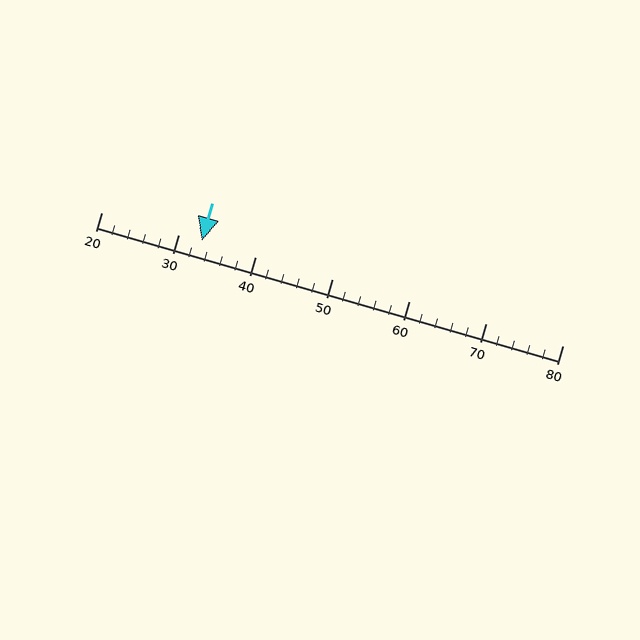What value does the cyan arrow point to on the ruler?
The cyan arrow points to approximately 33.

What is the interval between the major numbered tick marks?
The major tick marks are spaced 10 units apart.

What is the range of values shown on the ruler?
The ruler shows values from 20 to 80.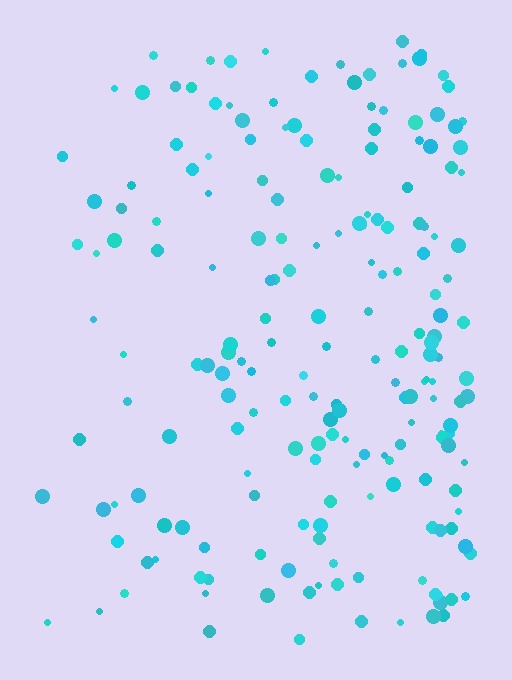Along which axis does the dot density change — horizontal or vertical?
Horizontal.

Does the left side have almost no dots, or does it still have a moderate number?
Still a moderate number, just noticeably fewer than the right.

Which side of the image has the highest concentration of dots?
The right.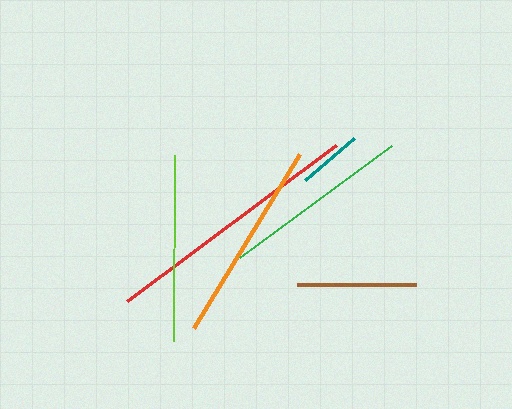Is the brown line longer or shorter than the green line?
The green line is longer than the brown line.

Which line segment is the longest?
The red line is the longest at approximately 261 pixels.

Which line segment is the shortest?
The teal line is the shortest at approximately 64 pixels.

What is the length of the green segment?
The green segment is approximately 188 pixels long.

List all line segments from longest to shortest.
From longest to shortest: red, orange, green, lime, brown, teal.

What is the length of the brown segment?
The brown segment is approximately 120 pixels long.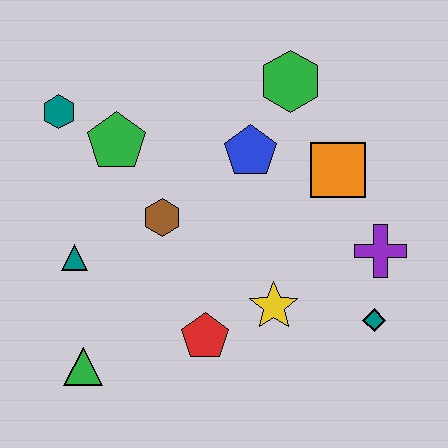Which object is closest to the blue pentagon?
The green hexagon is closest to the blue pentagon.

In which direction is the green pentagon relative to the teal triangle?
The green pentagon is above the teal triangle.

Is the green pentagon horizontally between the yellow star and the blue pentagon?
No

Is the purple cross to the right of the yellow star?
Yes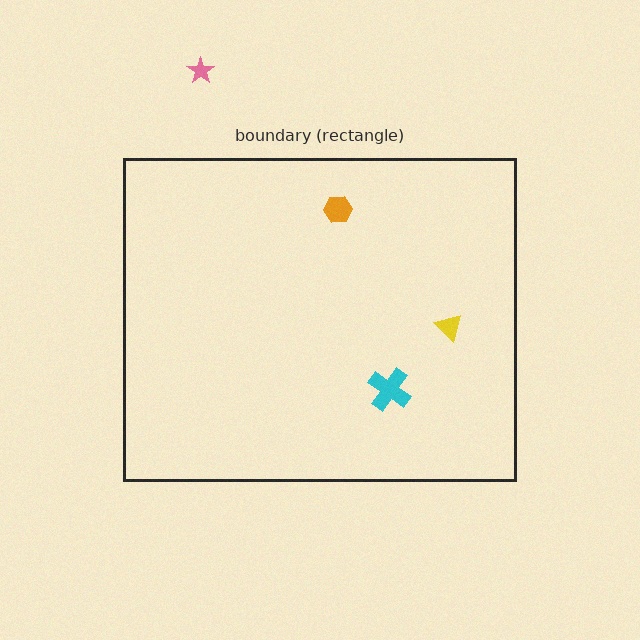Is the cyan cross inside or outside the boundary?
Inside.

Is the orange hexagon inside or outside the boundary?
Inside.